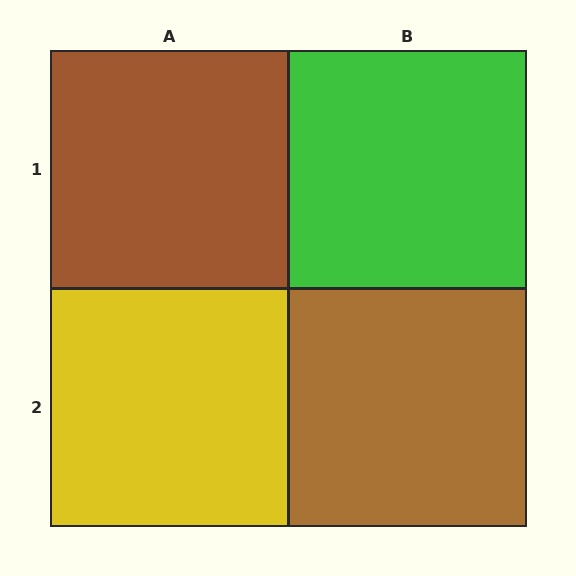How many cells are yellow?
1 cell is yellow.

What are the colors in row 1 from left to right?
Brown, green.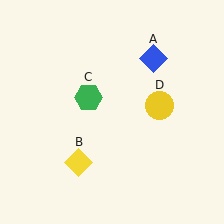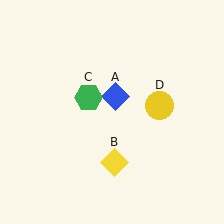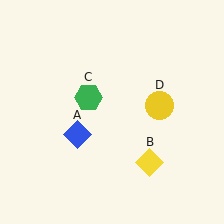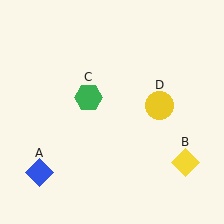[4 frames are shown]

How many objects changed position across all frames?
2 objects changed position: blue diamond (object A), yellow diamond (object B).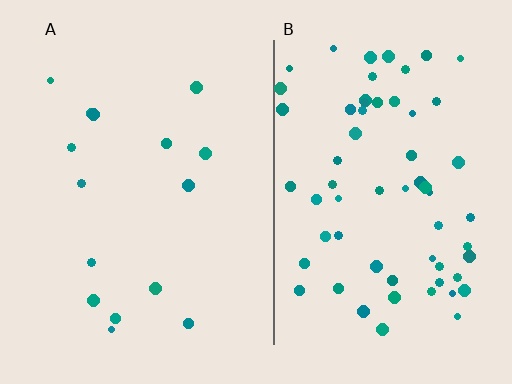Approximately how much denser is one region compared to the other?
Approximately 4.2× — region B over region A.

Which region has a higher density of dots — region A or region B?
B (the right).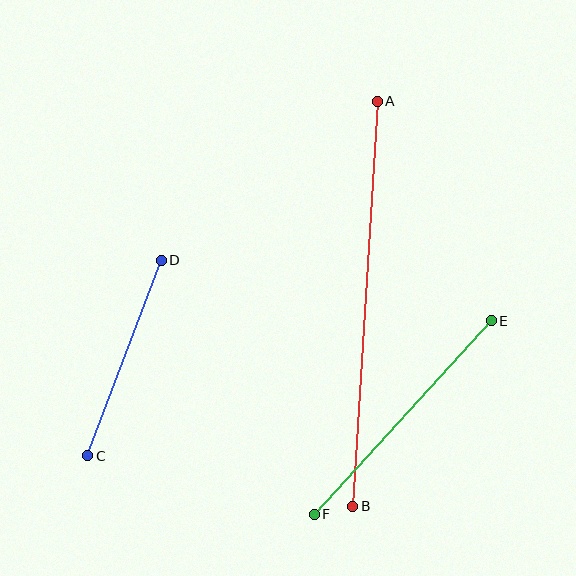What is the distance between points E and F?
The distance is approximately 262 pixels.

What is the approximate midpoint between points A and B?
The midpoint is at approximately (365, 304) pixels.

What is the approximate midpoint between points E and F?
The midpoint is at approximately (403, 417) pixels.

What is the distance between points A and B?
The distance is approximately 406 pixels.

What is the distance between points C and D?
The distance is approximately 209 pixels.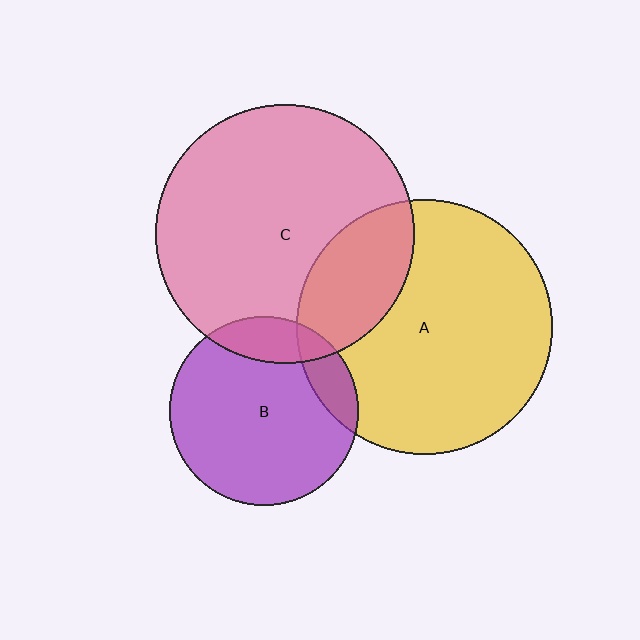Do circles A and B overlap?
Yes.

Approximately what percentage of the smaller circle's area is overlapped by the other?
Approximately 15%.